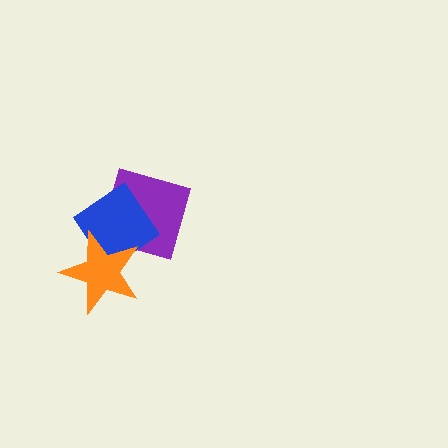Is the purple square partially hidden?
Yes, it is partially covered by another shape.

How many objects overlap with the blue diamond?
2 objects overlap with the blue diamond.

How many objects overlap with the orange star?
2 objects overlap with the orange star.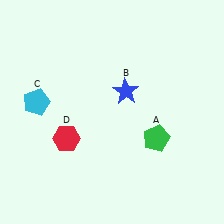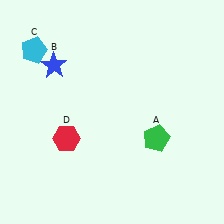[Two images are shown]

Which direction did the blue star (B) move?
The blue star (B) moved left.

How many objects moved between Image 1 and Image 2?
2 objects moved between the two images.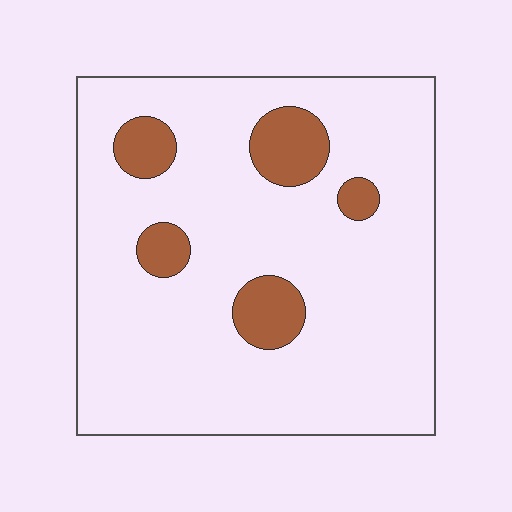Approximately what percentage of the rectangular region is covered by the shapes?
Approximately 15%.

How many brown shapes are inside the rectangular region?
5.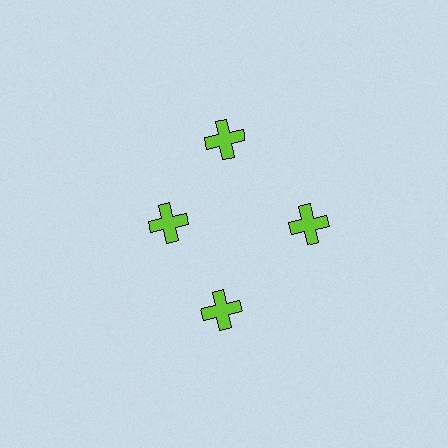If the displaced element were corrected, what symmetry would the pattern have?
It would have 4-fold rotational symmetry — the pattern would map onto itself every 90 degrees.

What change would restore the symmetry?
The symmetry would be restored by moving it outward, back onto the ring so that all 4 crosses sit at equal angles and equal distance from the center.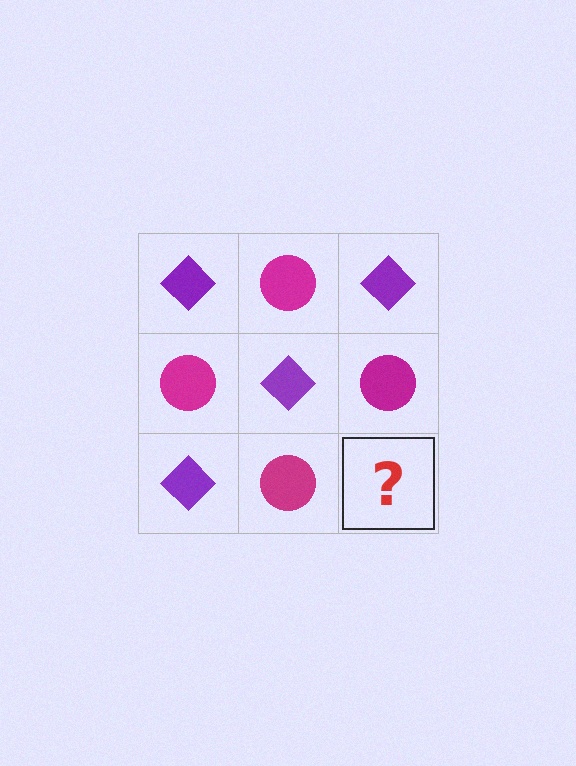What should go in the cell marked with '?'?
The missing cell should contain a purple diamond.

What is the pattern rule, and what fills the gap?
The rule is that it alternates purple diamond and magenta circle in a checkerboard pattern. The gap should be filled with a purple diamond.